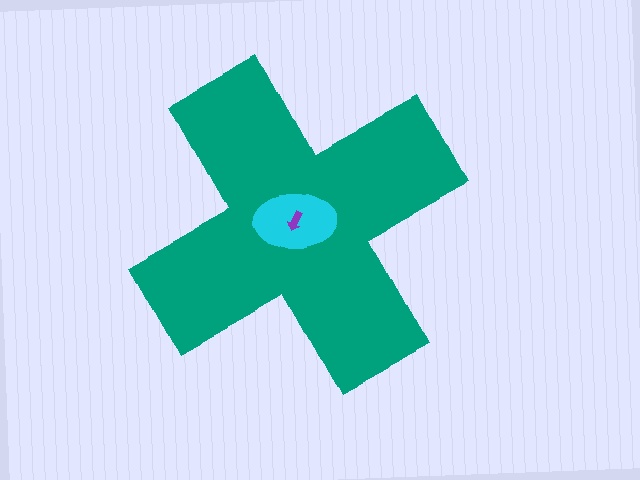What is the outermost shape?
The teal cross.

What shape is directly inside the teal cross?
The cyan ellipse.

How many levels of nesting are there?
3.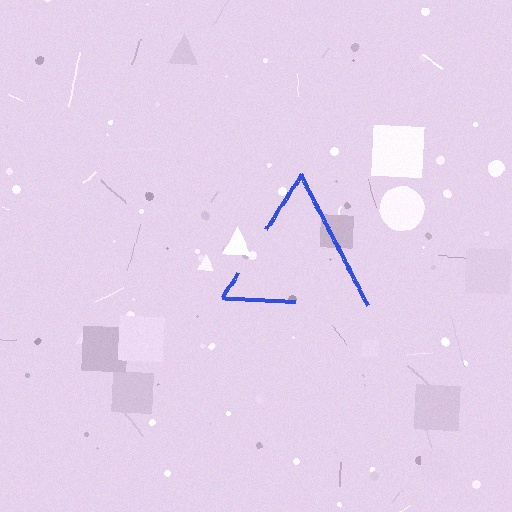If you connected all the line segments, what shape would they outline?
They would outline a triangle.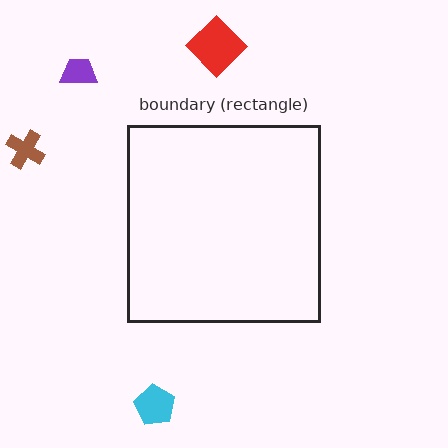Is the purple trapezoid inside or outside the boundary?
Outside.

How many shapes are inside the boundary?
0 inside, 4 outside.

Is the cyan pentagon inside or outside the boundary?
Outside.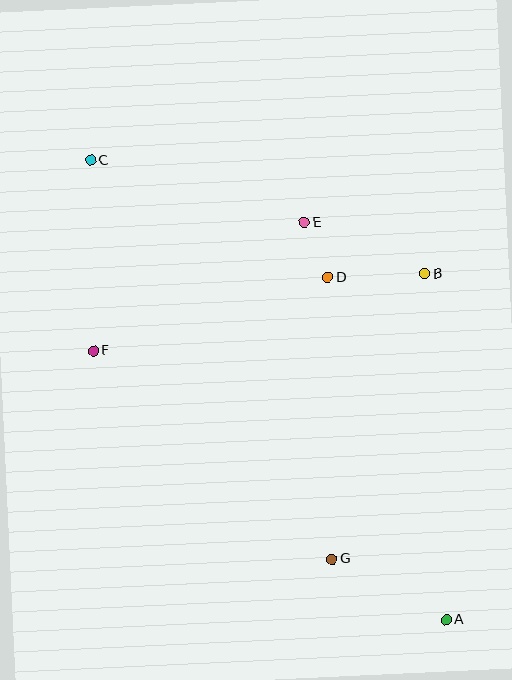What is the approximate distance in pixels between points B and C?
The distance between B and C is approximately 353 pixels.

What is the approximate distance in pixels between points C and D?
The distance between C and D is approximately 264 pixels.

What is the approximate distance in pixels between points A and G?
The distance between A and G is approximately 129 pixels.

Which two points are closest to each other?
Points D and E are closest to each other.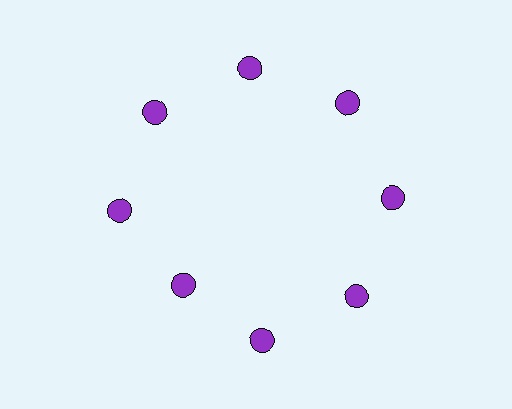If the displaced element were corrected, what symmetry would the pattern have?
It would have 8-fold rotational symmetry — the pattern would map onto itself every 45 degrees.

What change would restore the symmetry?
The symmetry would be restored by moving it outward, back onto the ring so that all 8 circles sit at equal angles and equal distance from the center.